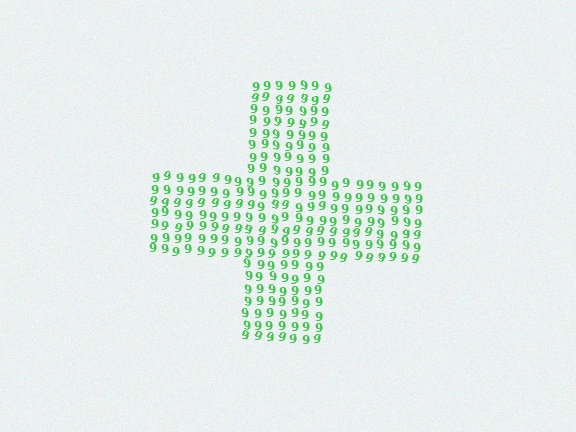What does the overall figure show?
The overall figure shows a cross.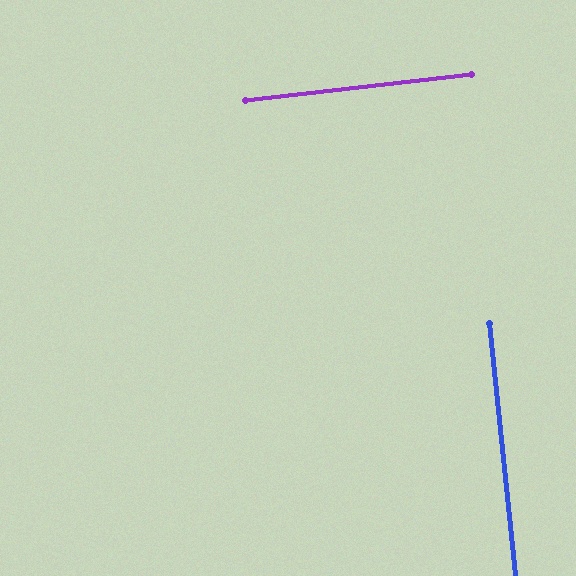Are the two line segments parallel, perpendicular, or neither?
Perpendicular — they meet at approximately 89°.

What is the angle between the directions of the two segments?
Approximately 89 degrees.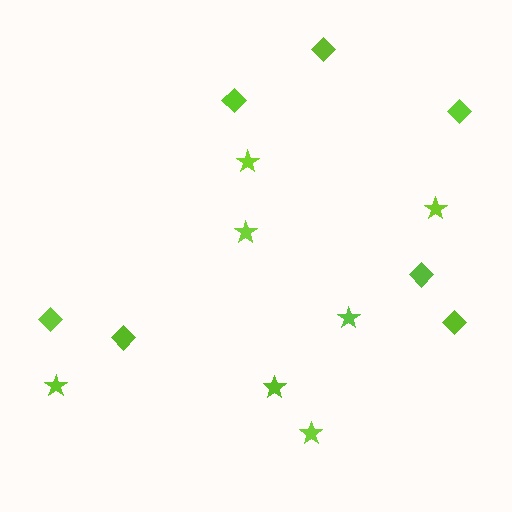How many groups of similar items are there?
There are 2 groups: one group of stars (7) and one group of diamonds (7).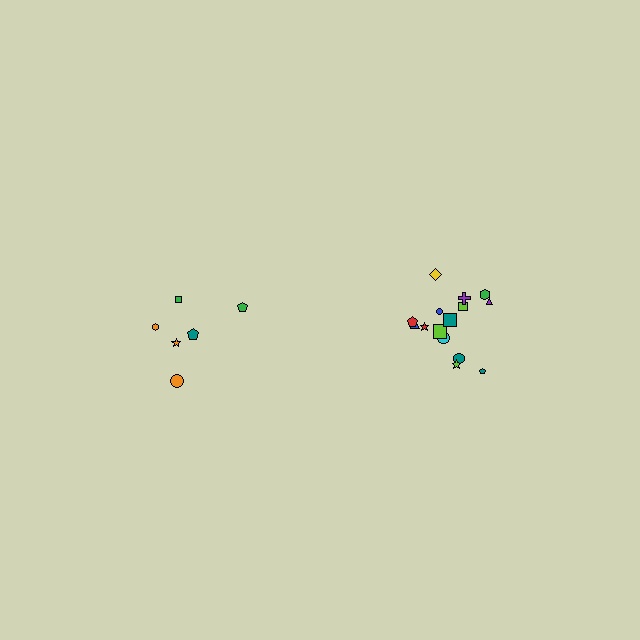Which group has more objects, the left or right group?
The right group.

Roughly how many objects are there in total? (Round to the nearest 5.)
Roughly 20 objects in total.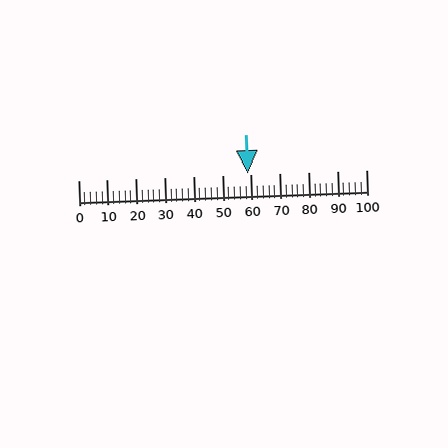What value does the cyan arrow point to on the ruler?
The cyan arrow points to approximately 59.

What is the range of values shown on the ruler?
The ruler shows values from 0 to 100.